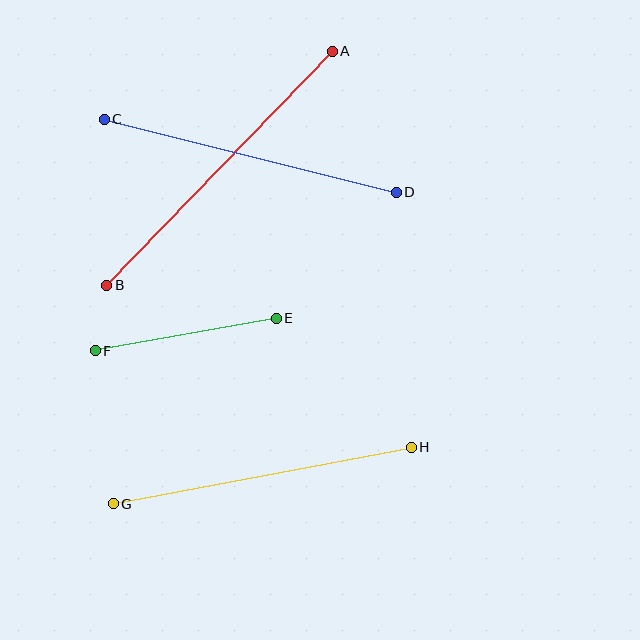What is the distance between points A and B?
The distance is approximately 325 pixels.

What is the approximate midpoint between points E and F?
The midpoint is at approximately (186, 335) pixels.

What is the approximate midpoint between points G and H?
The midpoint is at approximately (262, 475) pixels.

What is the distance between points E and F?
The distance is approximately 184 pixels.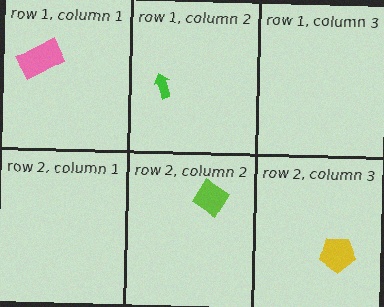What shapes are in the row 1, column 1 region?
The pink rectangle.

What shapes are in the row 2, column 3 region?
The yellow pentagon.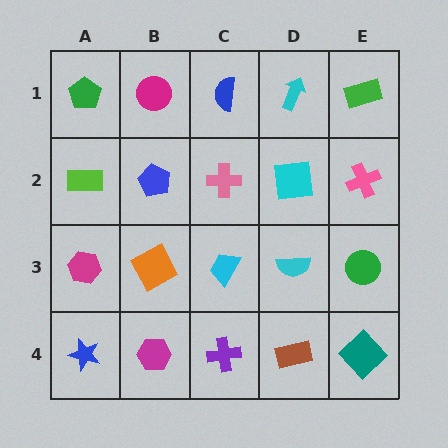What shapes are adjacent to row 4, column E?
A green circle (row 3, column E), a brown rectangle (row 4, column D).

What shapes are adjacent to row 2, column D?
A cyan arrow (row 1, column D), a cyan semicircle (row 3, column D), a pink cross (row 2, column C), a pink cross (row 2, column E).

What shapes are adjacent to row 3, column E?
A pink cross (row 2, column E), a teal diamond (row 4, column E), a cyan semicircle (row 3, column D).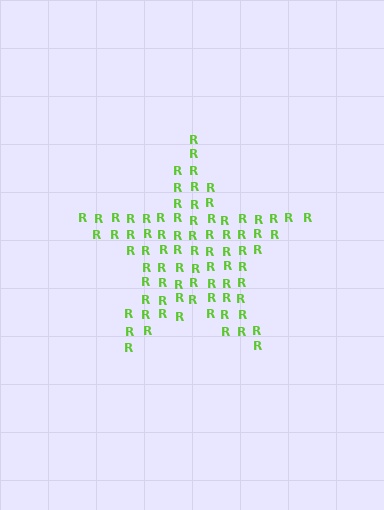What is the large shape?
The large shape is a star.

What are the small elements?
The small elements are letter R's.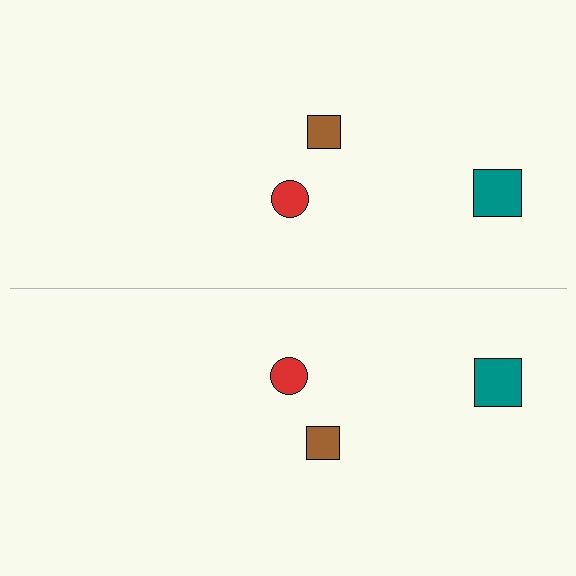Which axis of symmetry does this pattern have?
The pattern has a horizontal axis of symmetry running through the center of the image.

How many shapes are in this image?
There are 6 shapes in this image.